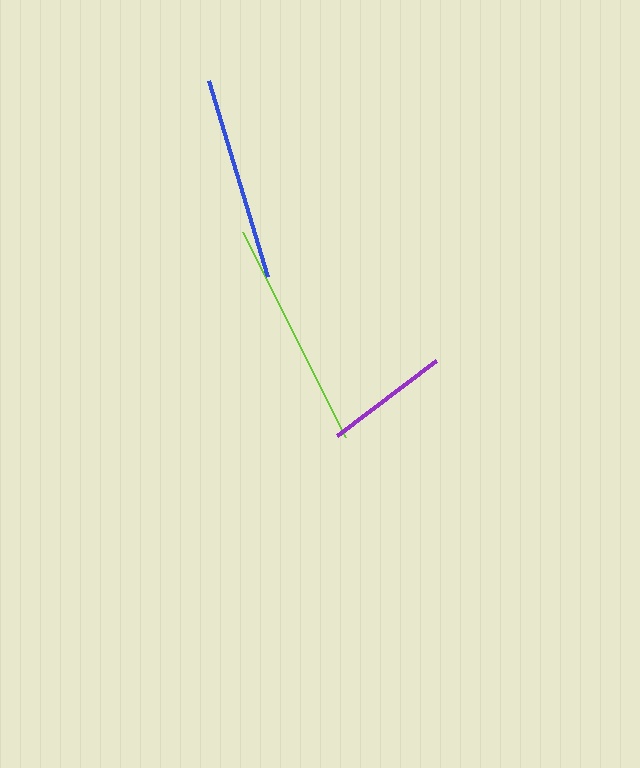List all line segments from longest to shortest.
From longest to shortest: lime, blue, purple.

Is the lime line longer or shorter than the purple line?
The lime line is longer than the purple line.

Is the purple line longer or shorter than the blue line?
The blue line is longer than the purple line.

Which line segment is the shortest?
The purple line is the shortest at approximately 124 pixels.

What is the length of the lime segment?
The lime segment is approximately 229 pixels long.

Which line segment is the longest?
The lime line is the longest at approximately 229 pixels.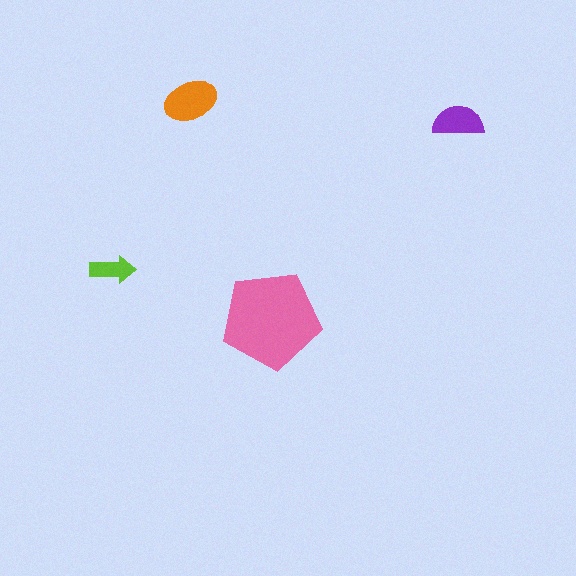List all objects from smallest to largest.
The lime arrow, the purple semicircle, the orange ellipse, the pink pentagon.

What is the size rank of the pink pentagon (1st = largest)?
1st.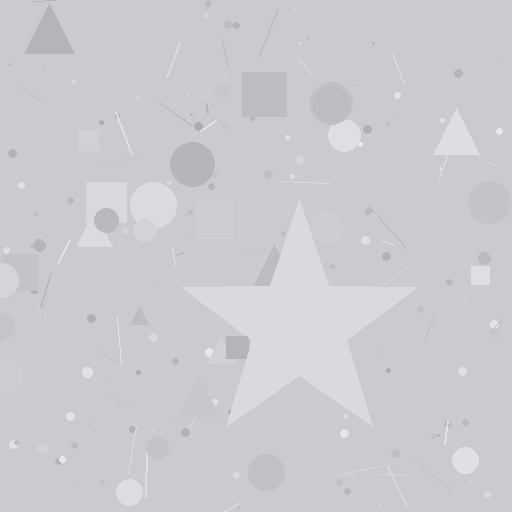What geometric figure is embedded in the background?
A star is embedded in the background.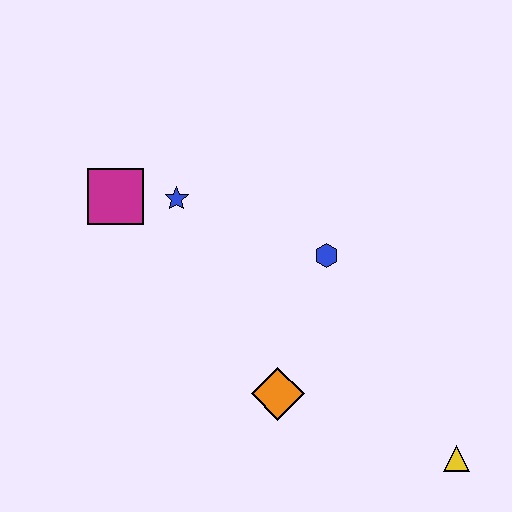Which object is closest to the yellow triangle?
The orange diamond is closest to the yellow triangle.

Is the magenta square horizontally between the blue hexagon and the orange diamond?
No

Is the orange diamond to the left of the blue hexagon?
Yes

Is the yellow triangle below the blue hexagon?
Yes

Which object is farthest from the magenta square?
The yellow triangle is farthest from the magenta square.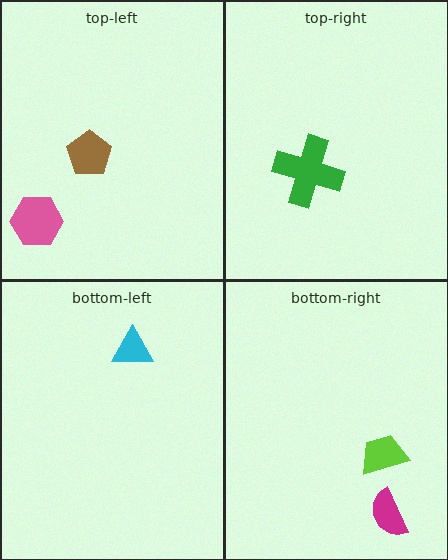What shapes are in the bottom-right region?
The lime trapezoid, the magenta semicircle.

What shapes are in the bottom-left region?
The cyan triangle.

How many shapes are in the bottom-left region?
1.